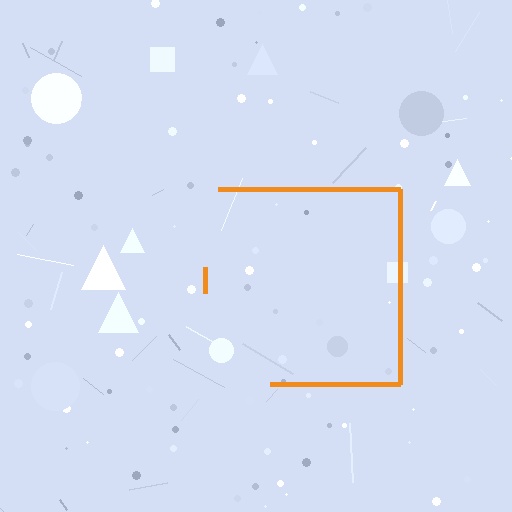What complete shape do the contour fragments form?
The contour fragments form a square.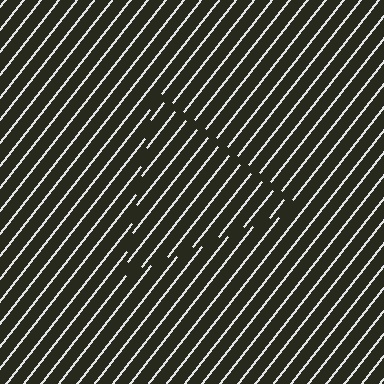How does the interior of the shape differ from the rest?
The interior of the shape contains the same grating, shifted by half a period — the contour is defined by the phase discontinuity where line-ends from the inner and outer gratings abut.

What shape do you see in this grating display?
An illusory triangle. The interior of the shape contains the same grating, shifted by half a period — the contour is defined by the phase discontinuity where line-ends from the inner and outer gratings abut.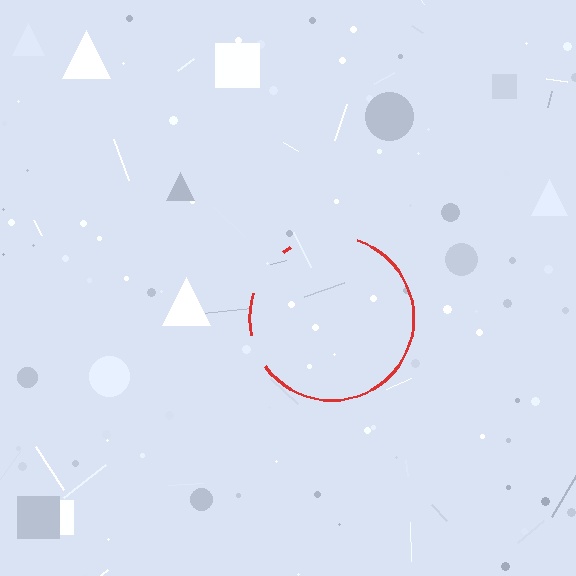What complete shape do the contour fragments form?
The contour fragments form a circle.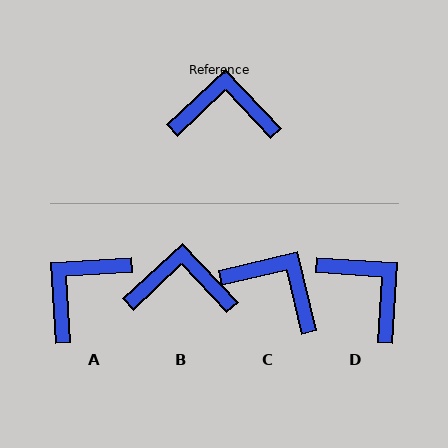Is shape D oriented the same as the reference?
No, it is off by about 47 degrees.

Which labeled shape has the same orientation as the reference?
B.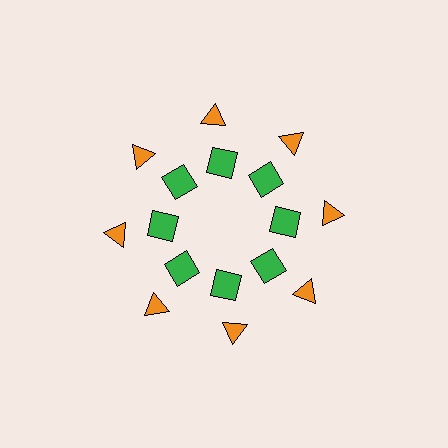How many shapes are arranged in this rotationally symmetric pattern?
There are 16 shapes, arranged in 8 groups of 2.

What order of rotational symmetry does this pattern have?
This pattern has 8-fold rotational symmetry.